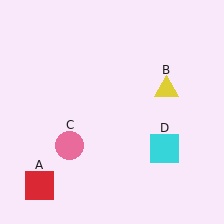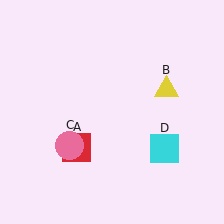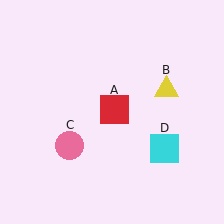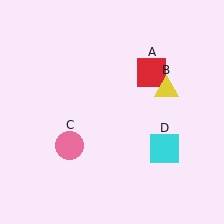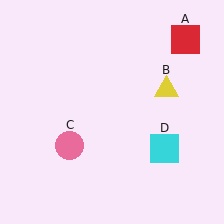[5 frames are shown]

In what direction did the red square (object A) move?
The red square (object A) moved up and to the right.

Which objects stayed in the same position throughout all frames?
Yellow triangle (object B) and pink circle (object C) and cyan square (object D) remained stationary.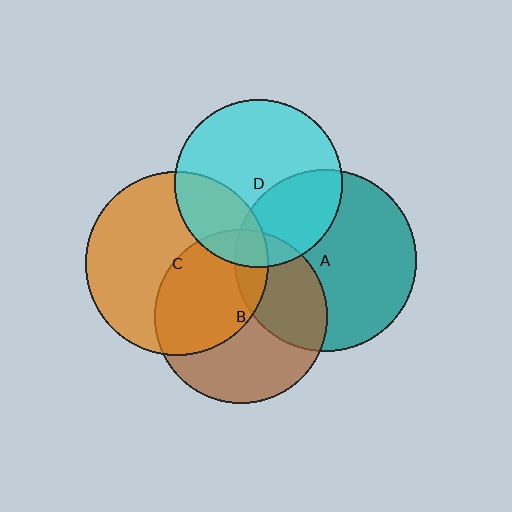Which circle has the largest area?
Circle C (orange).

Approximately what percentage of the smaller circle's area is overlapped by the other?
Approximately 35%.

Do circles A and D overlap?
Yes.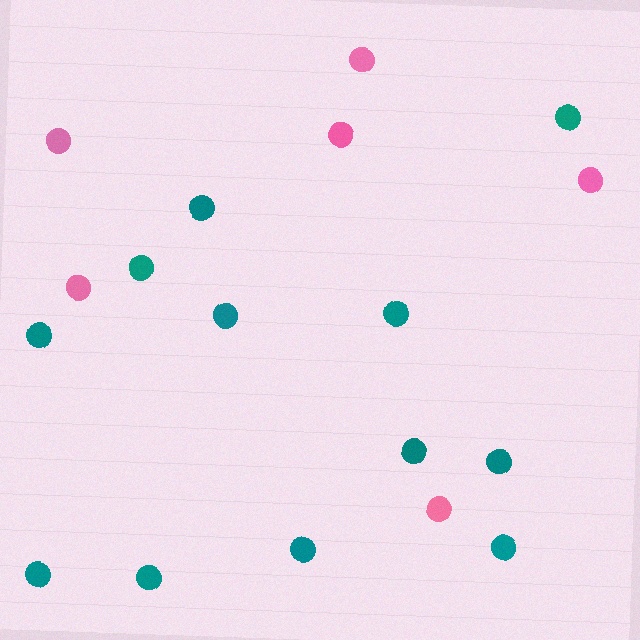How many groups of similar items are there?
There are 2 groups: one group of pink circles (6) and one group of teal circles (12).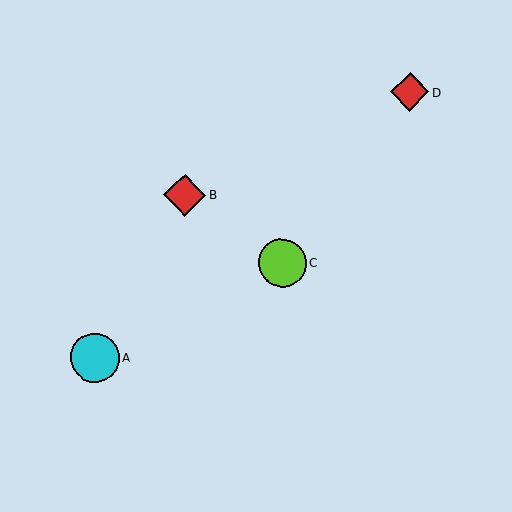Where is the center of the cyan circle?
The center of the cyan circle is at (95, 357).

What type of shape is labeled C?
Shape C is a lime circle.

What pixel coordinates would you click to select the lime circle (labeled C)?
Click at (282, 263) to select the lime circle C.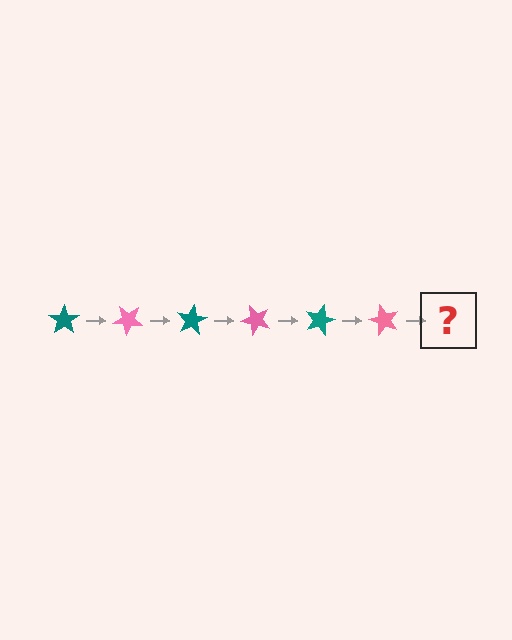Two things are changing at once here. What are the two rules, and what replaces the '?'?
The two rules are that it rotates 40 degrees each step and the color cycles through teal and pink. The '?' should be a teal star, rotated 240 degrees from the start.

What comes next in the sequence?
The next element should be a teal star, rotated 240 degrees from the start.